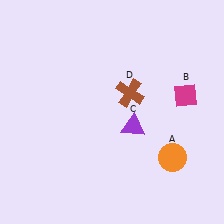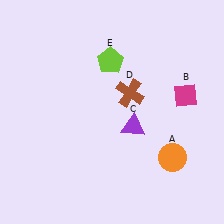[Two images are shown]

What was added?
A lime pentagon (E) was added in Image 2.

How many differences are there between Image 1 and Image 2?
There is 1 difference between the two images.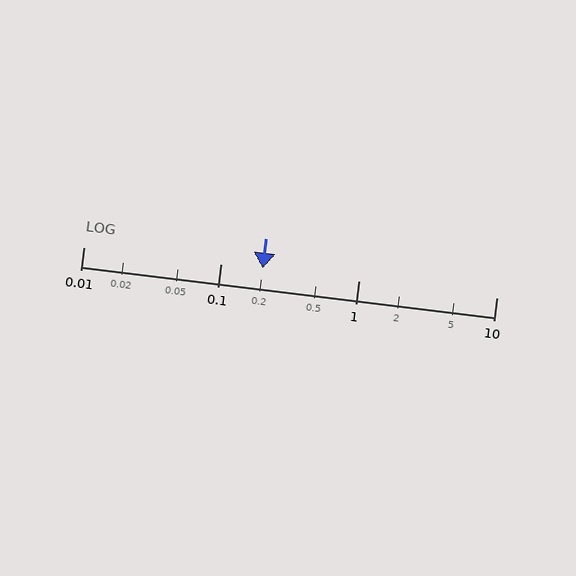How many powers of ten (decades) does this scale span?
The scale spans 3 decades, from 0.01 to 10.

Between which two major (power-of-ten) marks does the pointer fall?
The pointer is between 0.1 and 1.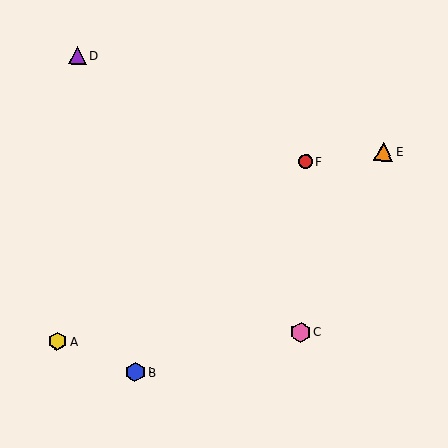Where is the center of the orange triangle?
The center of the orange triangle is at (384, 151).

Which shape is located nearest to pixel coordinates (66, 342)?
The yellow hexagon (labeled A) at (58, 341) is nearest to that location.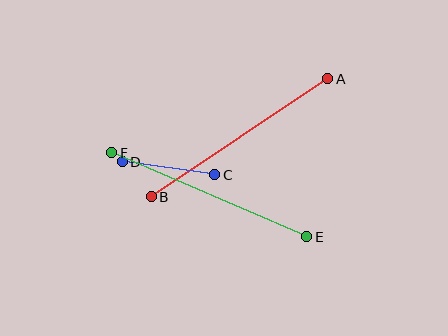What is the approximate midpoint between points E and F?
The midpoint is at approximately (209, 195) pixels.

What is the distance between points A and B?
The distance is approximately 212 pixels.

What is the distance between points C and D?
The distance is approximately 93 pixels.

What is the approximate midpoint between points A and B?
The midpoint is at approximately (239, 138) pixels.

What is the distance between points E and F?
The distance is approximately 212 pixels.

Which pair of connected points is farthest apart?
Points A and B are farthest apart.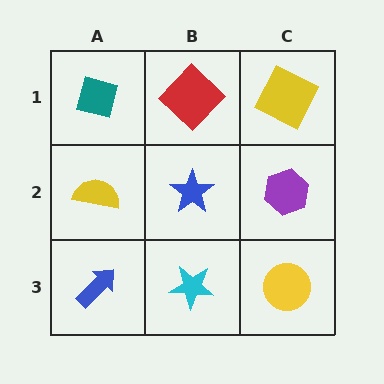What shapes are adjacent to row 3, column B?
A blue star (row 2, column B), a blue arrow (row 3, column A), a yellow circle (row 3, column C).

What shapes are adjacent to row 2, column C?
A yellow square (row 1, column C), a yellow circle (row 3, column C), a blue star (row 2, column B).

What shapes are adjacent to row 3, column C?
A purple hexagon (row 2, column C), a cyan star (row 3, column B).